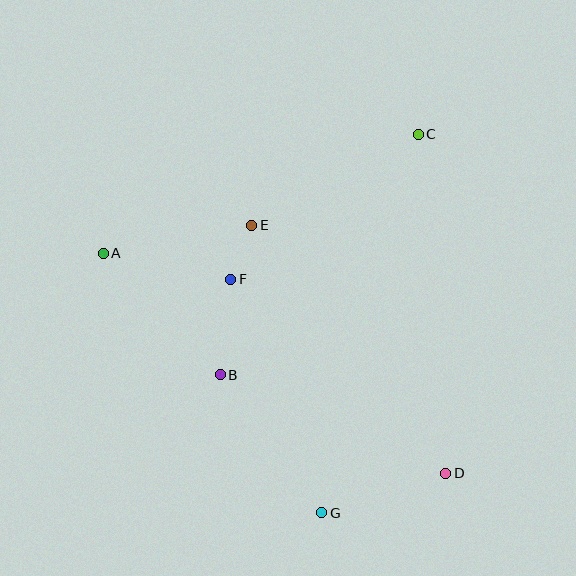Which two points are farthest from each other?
Points A and D are farthest from each other.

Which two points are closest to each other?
Points E and F are closest to each other.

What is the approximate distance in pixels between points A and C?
The distance between A and C is approximately 337 pixels.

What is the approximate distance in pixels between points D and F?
The distance between D and F is approximately 290 pixels.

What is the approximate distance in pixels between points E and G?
The distance between E and G is approximately 296 pixels.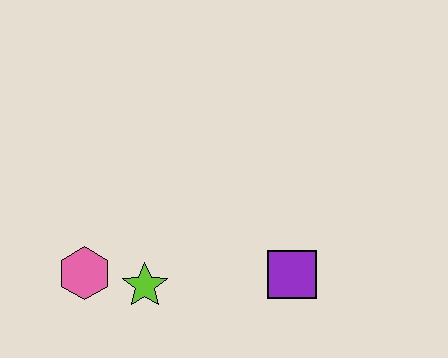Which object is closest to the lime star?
The pink hexagon is closest to the lime star.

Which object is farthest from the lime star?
The purple square is farthest from the lime star.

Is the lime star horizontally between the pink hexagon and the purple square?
Yes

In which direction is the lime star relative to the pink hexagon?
The lime star is to the right of the pink hexagon.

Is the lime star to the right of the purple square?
No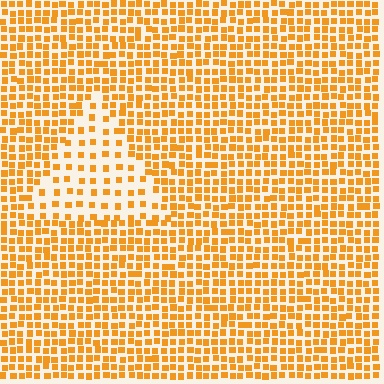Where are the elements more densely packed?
The elements are more densely packed outside the triangle boundary.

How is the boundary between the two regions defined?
The boundary is defined by a change in element density (approximately 2.2x ratio). All elements are the same color, size, and shape.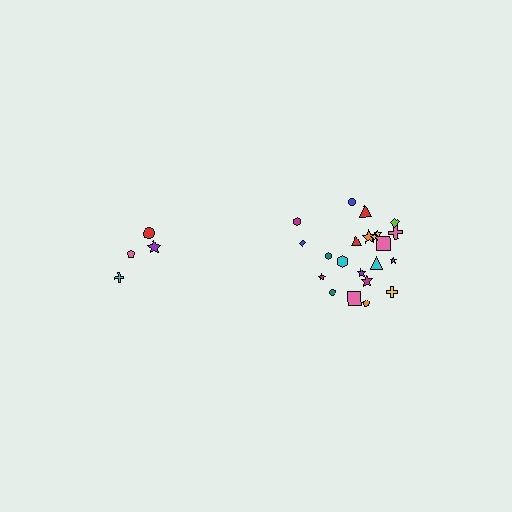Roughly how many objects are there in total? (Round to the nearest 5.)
Roughly 25 objects in total.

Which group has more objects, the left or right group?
The right group.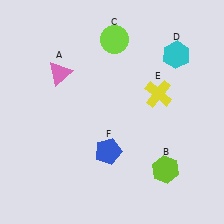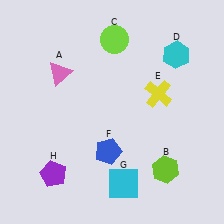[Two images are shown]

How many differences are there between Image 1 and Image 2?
There are 2 differences between the two images.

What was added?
A cyan square (G), a purple pentagon (H) were added in Image 2.